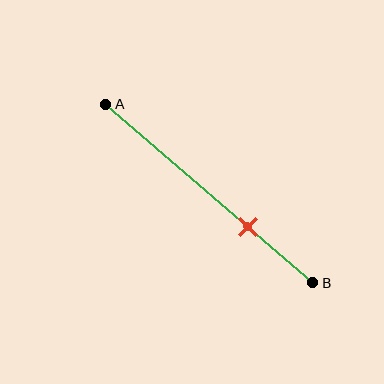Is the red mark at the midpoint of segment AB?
No, the mark is at about 70% from A, not at the 50% midpoint.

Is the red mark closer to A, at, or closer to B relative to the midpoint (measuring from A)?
The red mark is closer to point B than the midpoint of segment AB.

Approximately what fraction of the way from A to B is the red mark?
The red mark is approximately 70% of the way from A to B.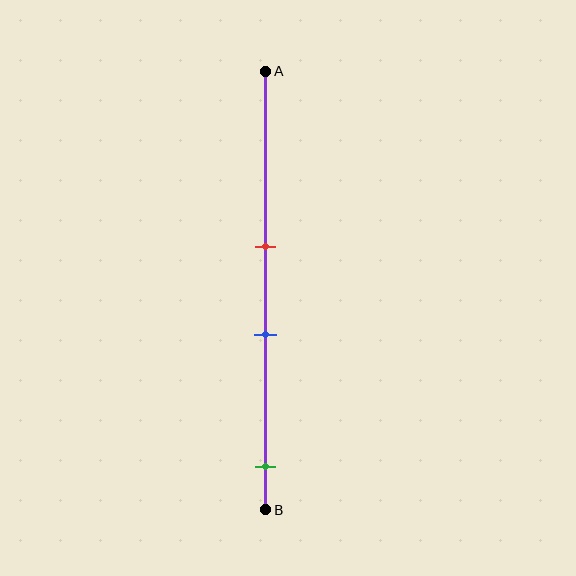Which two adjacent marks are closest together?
The red and blue marks are the closest adjacent pair.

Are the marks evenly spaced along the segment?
No, the marks are not evenly spaced.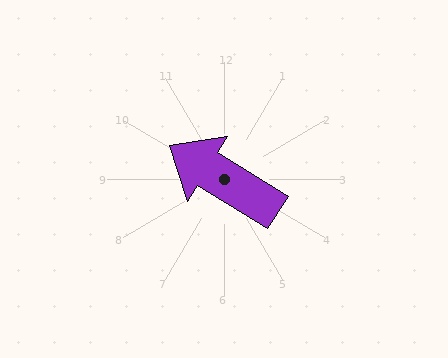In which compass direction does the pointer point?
Northwest.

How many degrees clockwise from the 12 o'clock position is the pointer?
Approximately 302 degrees.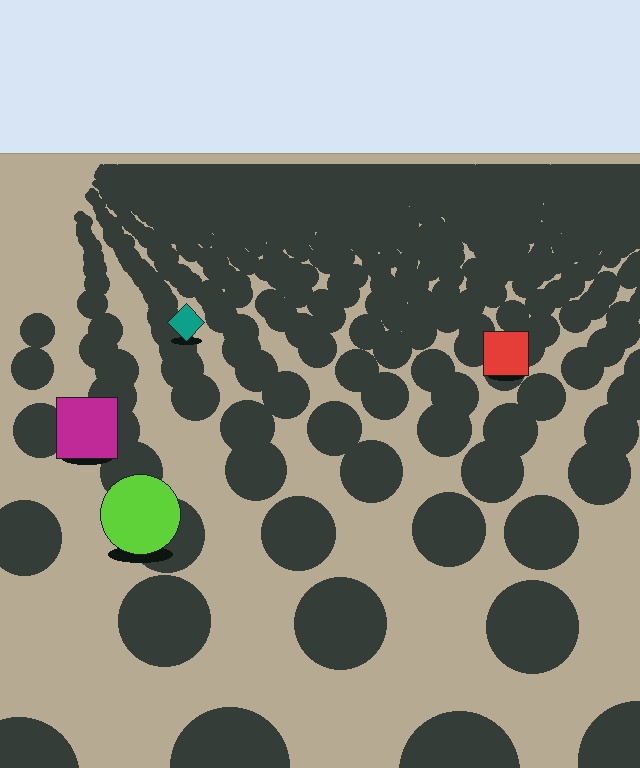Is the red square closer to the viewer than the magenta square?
No. The magenta square is closer — you can tell from the texture gradient: the ground texture is coarser near it.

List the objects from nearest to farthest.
From nearest to farthest: the lime circle, the magenta square, the red square, the teal diamond.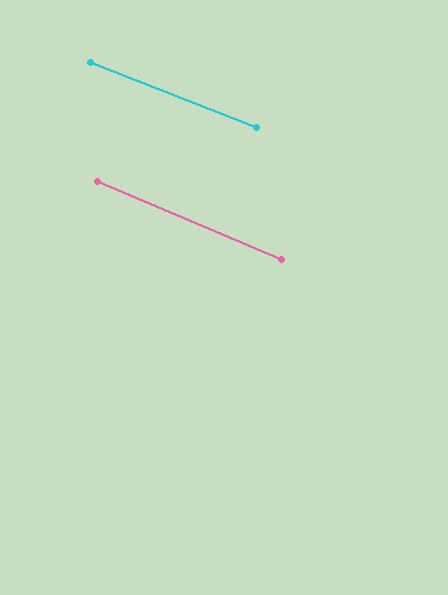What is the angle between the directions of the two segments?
Approximately 2 degrees.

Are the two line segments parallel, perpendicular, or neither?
Parallel — their directions differ by only 1.6°.